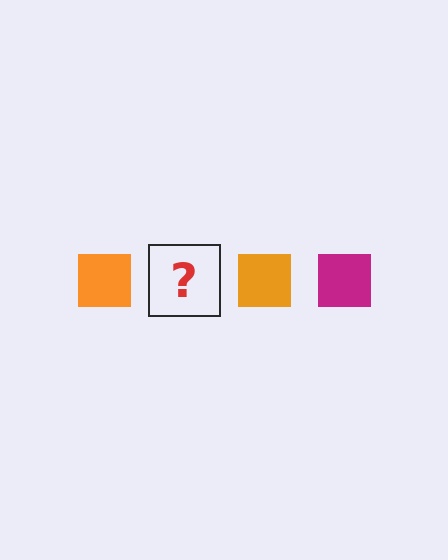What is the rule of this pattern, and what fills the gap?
The rule is that the pattern cycles through orange, magenta squares. The gap should be filled with a magenta square.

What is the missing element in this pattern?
The missing element is a magenta square.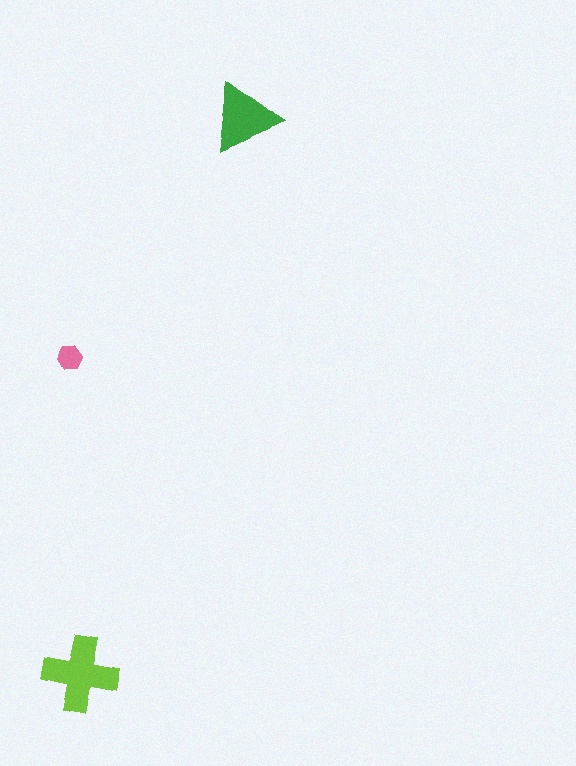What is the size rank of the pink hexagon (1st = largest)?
3rd.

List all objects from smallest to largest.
The pink hexagon, the green triangle, the lime cross.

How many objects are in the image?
There are 3 objects in the image.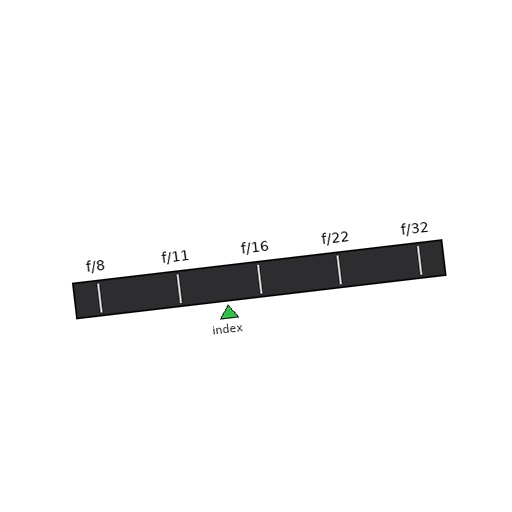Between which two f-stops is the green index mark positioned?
The index mark is between f/11 and f/16.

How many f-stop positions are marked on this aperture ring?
There are 5 f-stop positions marked.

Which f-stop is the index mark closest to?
The index mark is closest to f/16.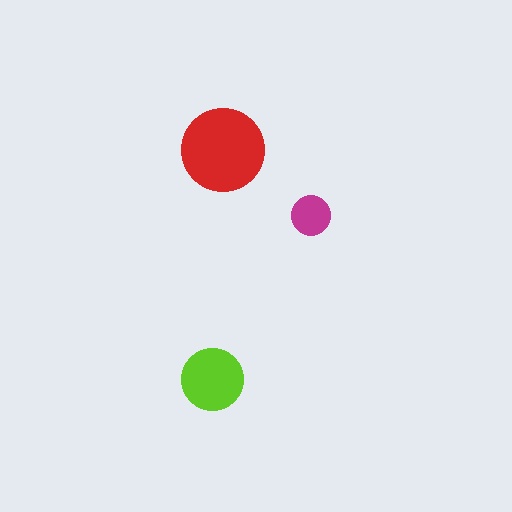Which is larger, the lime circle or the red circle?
The red one.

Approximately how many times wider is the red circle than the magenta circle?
About 2 times wider.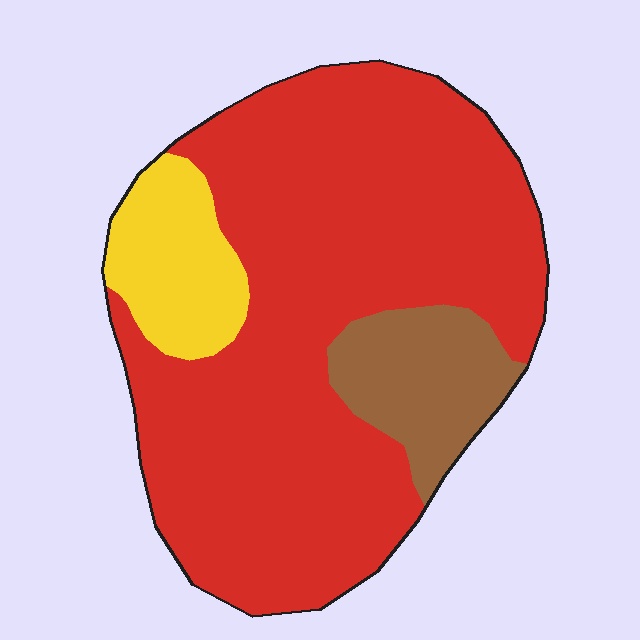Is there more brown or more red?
Red.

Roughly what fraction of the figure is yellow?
Yellow takes up about one eighth (1/8) of the figure.